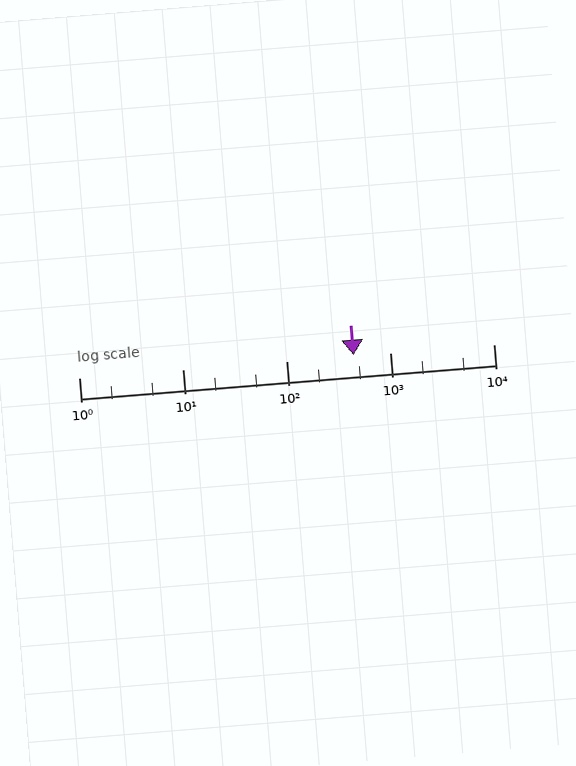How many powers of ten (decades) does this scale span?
The scale spans 4 decades, from 1 to 10000.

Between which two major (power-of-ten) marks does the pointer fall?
The pointer is between 100 and 1000.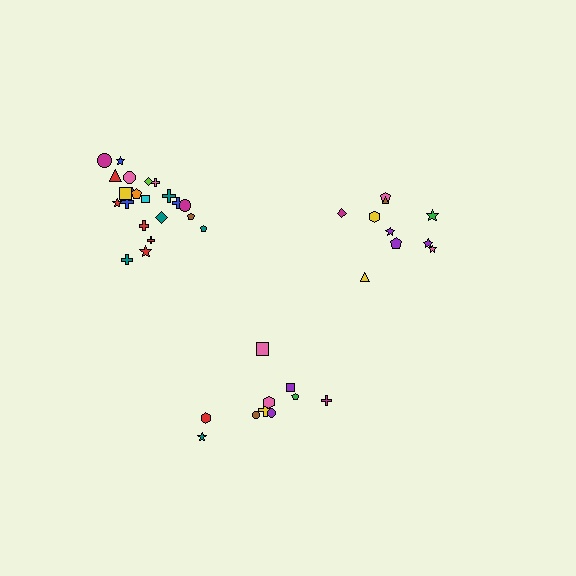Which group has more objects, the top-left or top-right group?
The top-left group.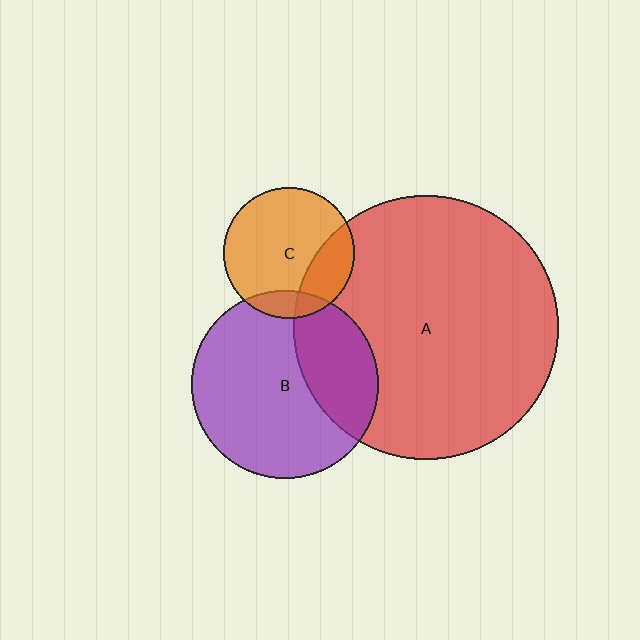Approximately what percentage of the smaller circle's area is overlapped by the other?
Approximately 10%.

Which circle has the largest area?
Circle A (red).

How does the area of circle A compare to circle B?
Approximately 2.0 times.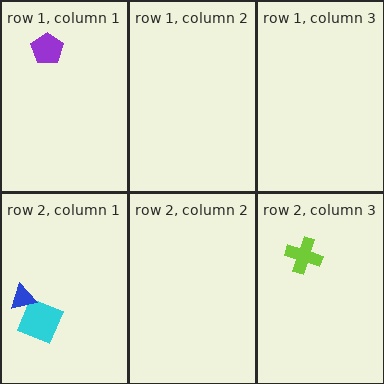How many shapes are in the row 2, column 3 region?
1.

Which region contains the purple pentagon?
The row 1, column 1 region.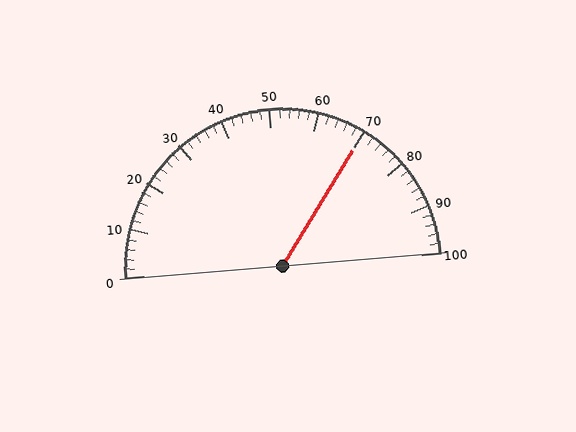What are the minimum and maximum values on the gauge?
The gauge ranges from 0 to 100.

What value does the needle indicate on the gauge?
The needle indicates approximately 70.